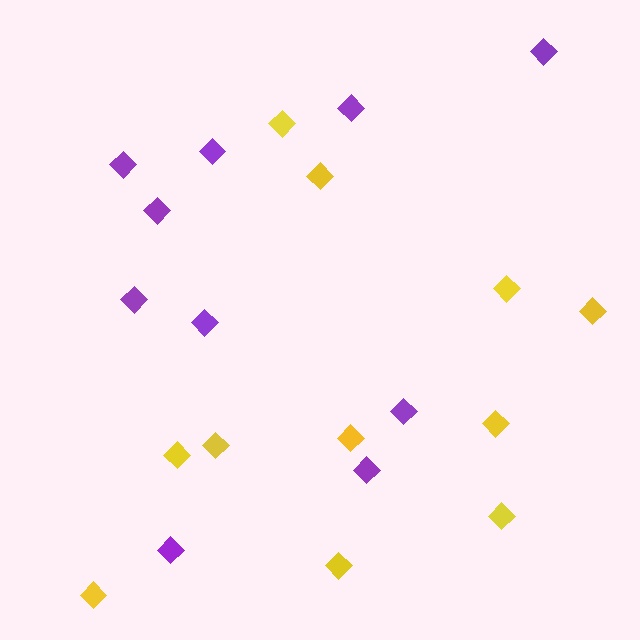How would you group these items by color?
There are 2 groups: one group of yellow diamonds (11) and one group of purple diamonds (10).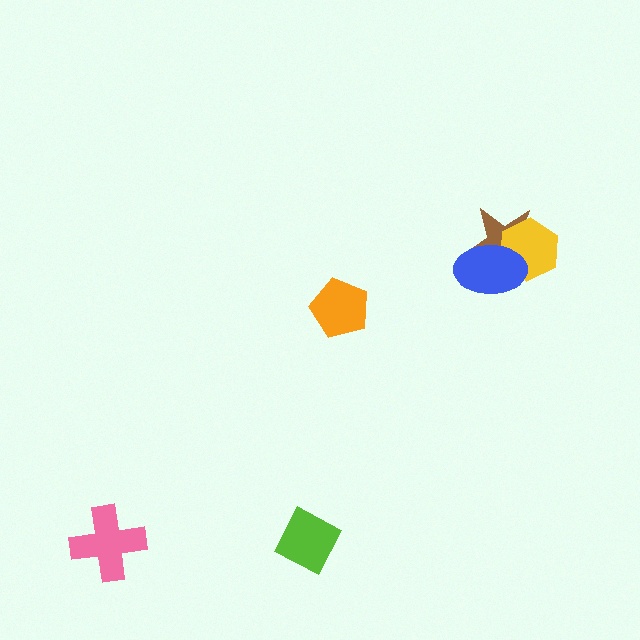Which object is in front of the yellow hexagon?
The blue ellipse is in front of the yellow hexagon.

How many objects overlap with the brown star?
2 objects overlap with the brown star.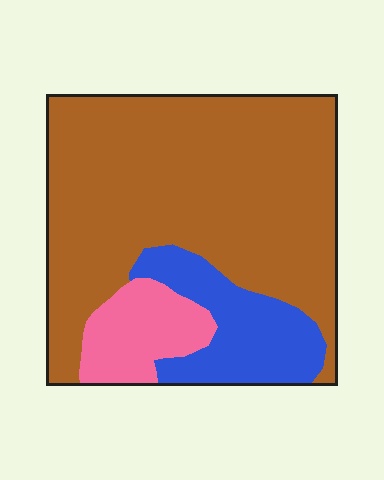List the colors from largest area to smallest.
From largest to smallest: brown, blue, pink.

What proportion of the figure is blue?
Blue takes up about one sixth (1/6) of the figure.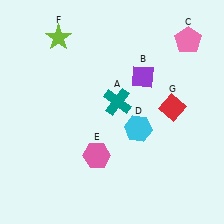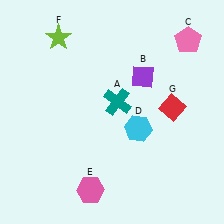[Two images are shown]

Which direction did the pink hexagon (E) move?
The pink hexagon (E) moved down.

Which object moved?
The pink hexagon (E) moved down.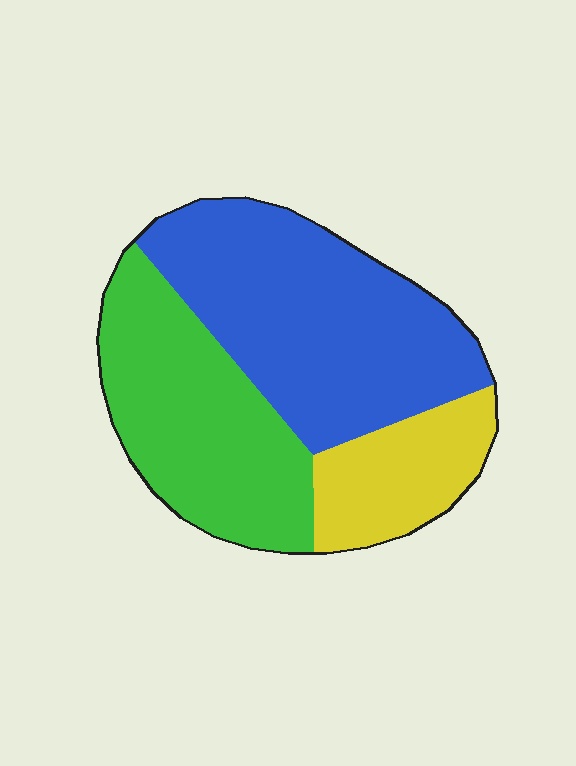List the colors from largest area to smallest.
From largest to smallest: blue, green, yellow.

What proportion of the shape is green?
Green takes up about three eighths (3/8) of the shape.